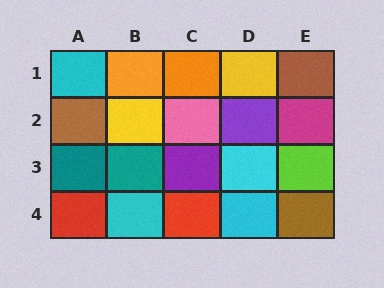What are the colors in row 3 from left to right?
Teal, teal, purple, cyan, lime.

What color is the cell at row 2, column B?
Yellow.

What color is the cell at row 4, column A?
Red.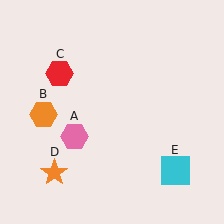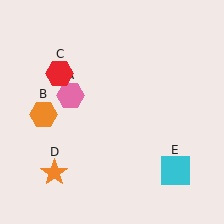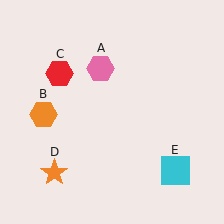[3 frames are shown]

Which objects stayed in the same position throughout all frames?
Orange hexagon (object B) and red hexagon (object C) and orange star (object D) and cyan square (object E) remained stationary.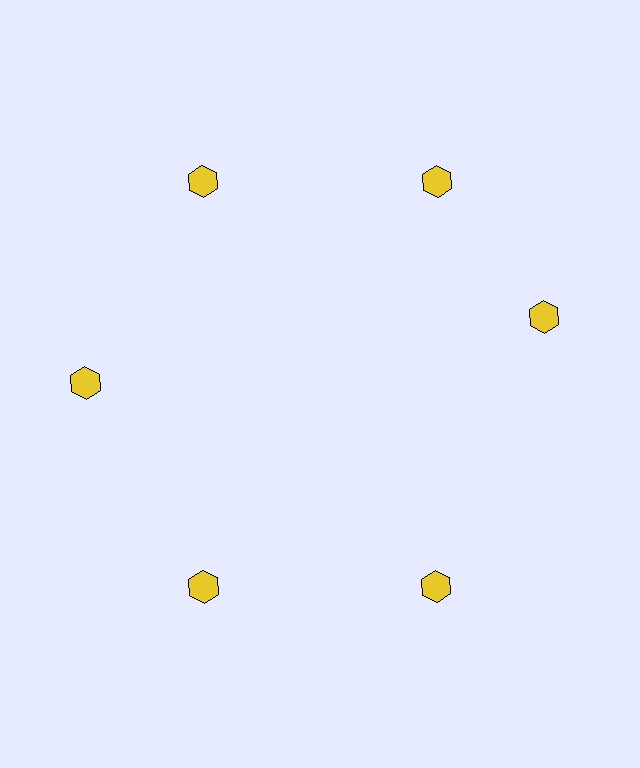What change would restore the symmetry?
The symmetry would be restored by rotating it back into even spacing with its neighbors so that all 6 hexagons sit at equal angles and equal distance from the center.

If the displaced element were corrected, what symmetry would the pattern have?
It would have 6-fold rotational symmetry — the pattern would map onto itself every 60 degrees.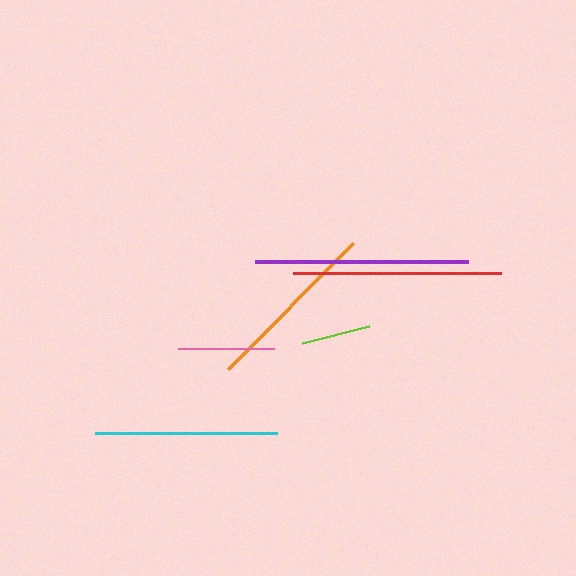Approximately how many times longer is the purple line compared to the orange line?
The purple line is approximately 1.2 times the length of the orange line.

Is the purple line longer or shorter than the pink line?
The purple line is longer than the pink line.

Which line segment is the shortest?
The lime line is the shortest at approximately 69 pixels.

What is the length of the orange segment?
The orange segment is approximately 178 pixels long.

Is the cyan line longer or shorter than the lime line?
The cyan line is longer than the lime line.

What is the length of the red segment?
The red segment is approximately 209 pixels long.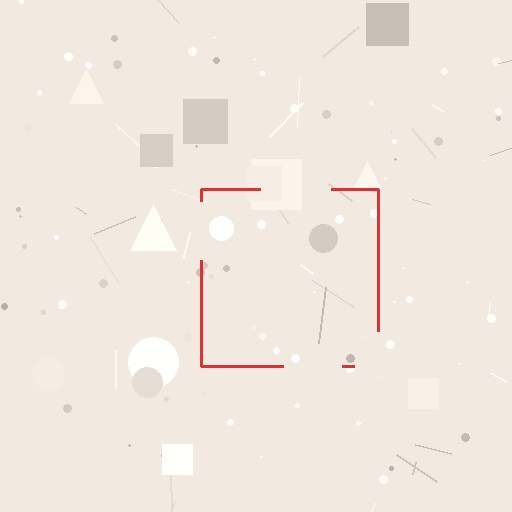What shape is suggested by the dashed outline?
The dashed outline suggests a square.